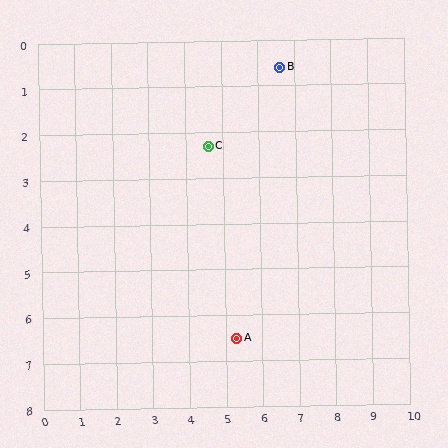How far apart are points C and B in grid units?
Points C and B are about 2.6 grid units apart.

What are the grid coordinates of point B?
Point B is at approximately (6.6, 0.6).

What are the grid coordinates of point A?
Point A is at approximately (5.3, 6.5).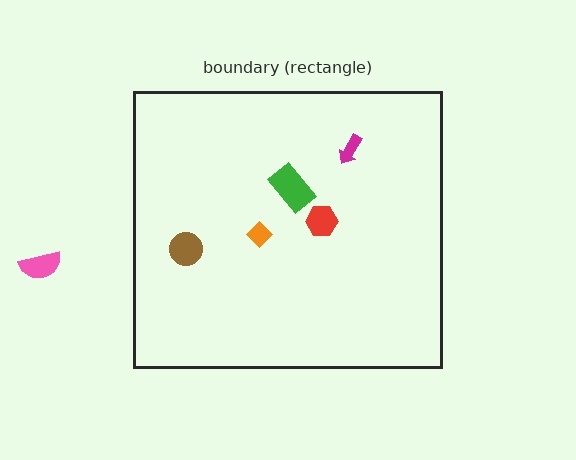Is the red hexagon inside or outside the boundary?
Inside.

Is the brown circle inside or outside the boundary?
Inside.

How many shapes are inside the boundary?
5 inside, 1 outside.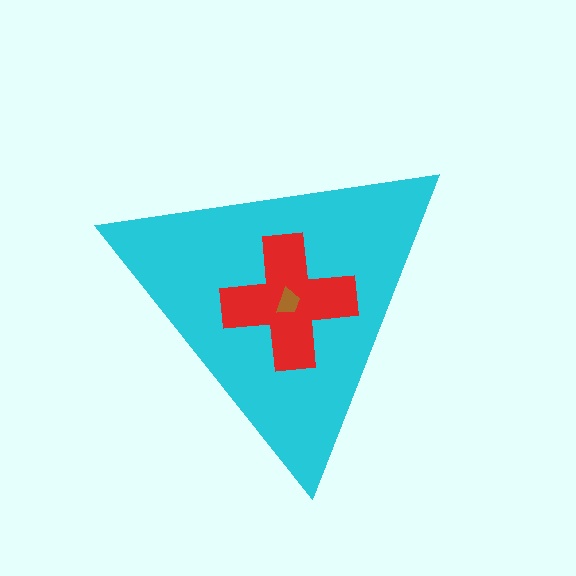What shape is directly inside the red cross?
The brown trapezoid.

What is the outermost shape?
The cyan triangle.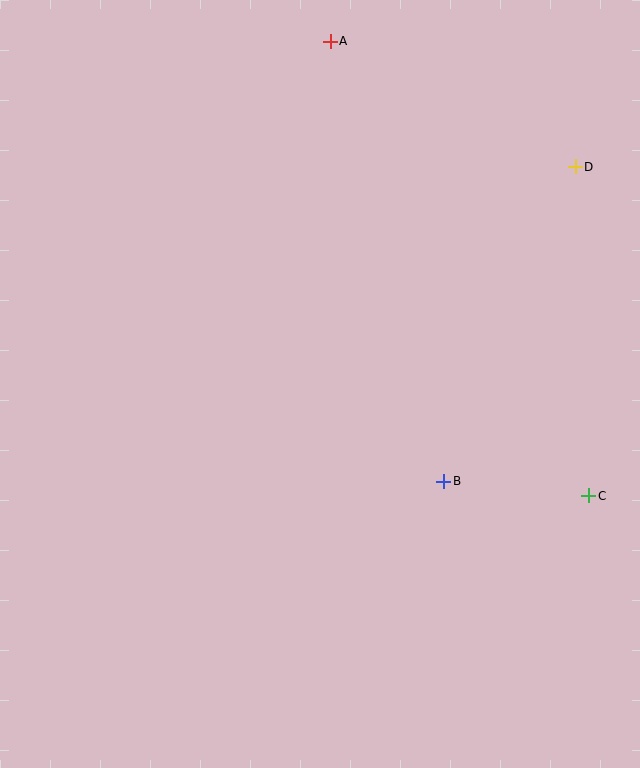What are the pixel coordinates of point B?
Point B is at (444, 481).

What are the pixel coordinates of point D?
Point D is at (575, 167).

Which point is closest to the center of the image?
Point B at (444, 481) is closest to the center.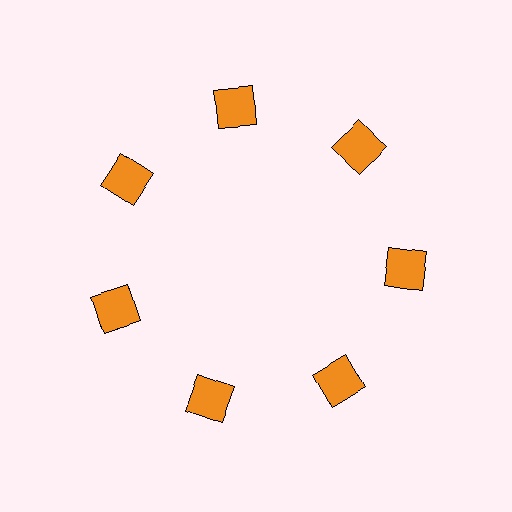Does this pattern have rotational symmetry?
Yes, this pattern has 7-fold rotational symmetry. It looks the same after rotating 51 degrees around the center.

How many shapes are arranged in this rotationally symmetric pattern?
There are 7 shapes, arranged in 7 groups of 1.